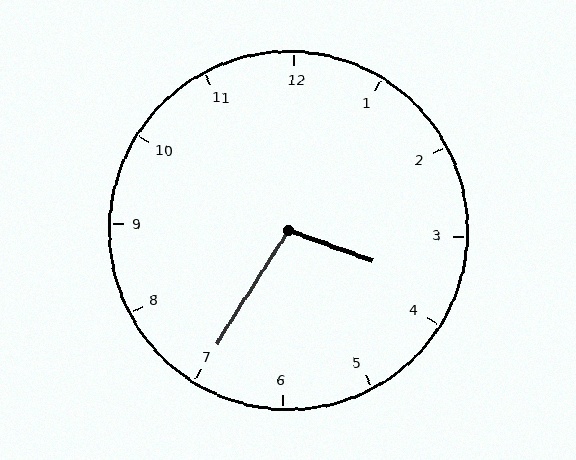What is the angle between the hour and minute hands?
Approximately 102 degrees.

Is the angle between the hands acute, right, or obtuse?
It is obtuse.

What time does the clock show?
3:35.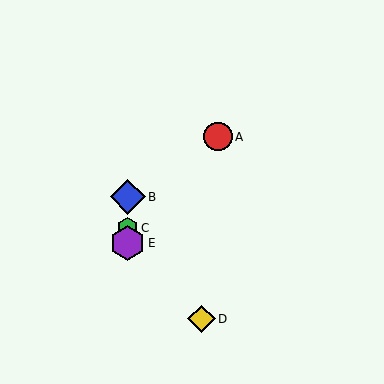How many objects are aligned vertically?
3 objects (B, C, E) are aligned vertically.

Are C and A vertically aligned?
No, C is at x≈128 and A is at x≈218.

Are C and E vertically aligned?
Yes, both are at x≈128.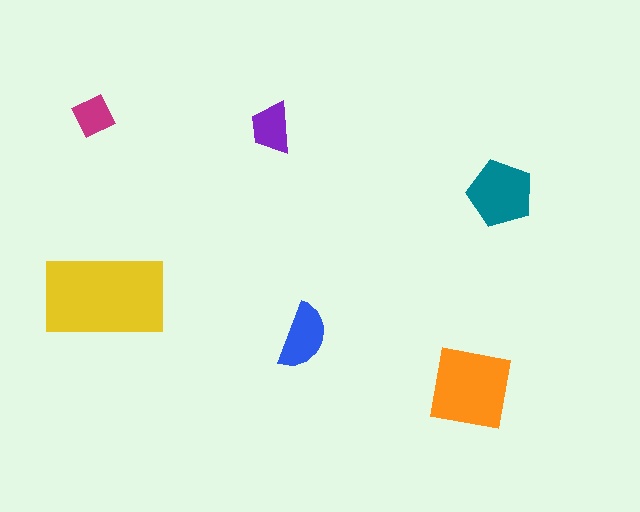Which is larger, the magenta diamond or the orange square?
The orange square.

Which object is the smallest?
The magenta diamond.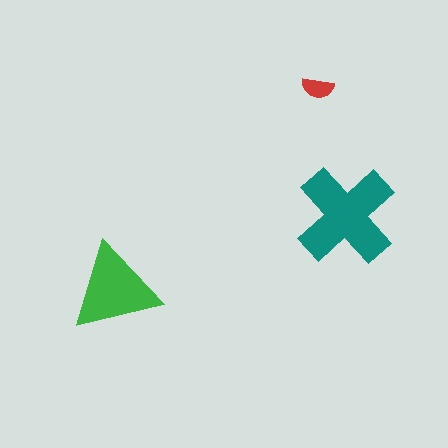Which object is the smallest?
The red semicircle.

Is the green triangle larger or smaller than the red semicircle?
Larger.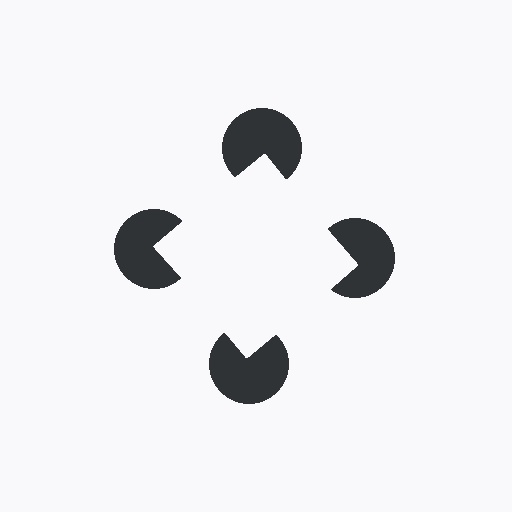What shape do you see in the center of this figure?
An illusory square — its edges are inferred from the aligned wedge cuts in the pac-man discs, not physically drawn.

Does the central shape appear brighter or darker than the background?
It typically appears slightly brighter than the background, even though no actual brightness change is drawn.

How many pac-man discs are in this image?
There are 4 — one at each vertex of the illusory square.